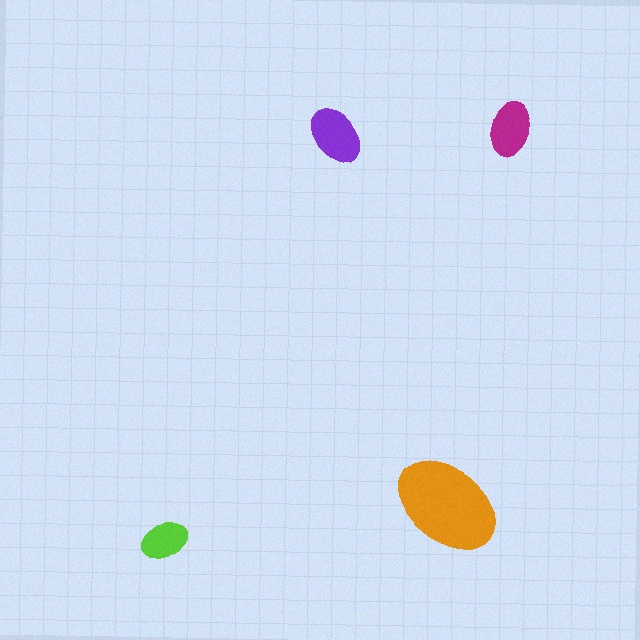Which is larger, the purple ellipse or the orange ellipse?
The orange one.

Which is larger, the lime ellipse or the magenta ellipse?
The magenta one.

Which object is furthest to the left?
The lime ellipse is leftmost.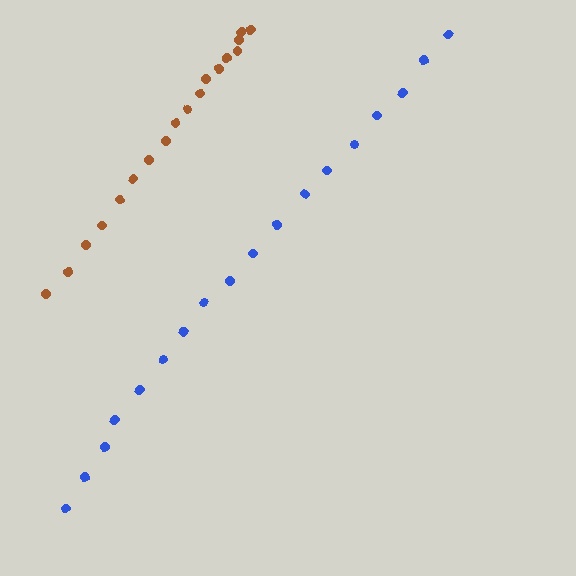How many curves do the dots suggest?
There are 2 distinct paths.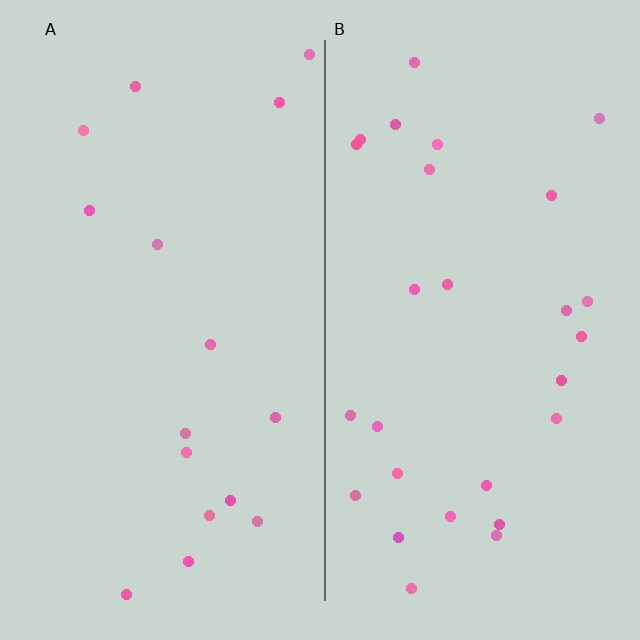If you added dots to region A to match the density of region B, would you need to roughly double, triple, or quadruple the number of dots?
Approximately double.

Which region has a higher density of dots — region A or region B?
B (the right).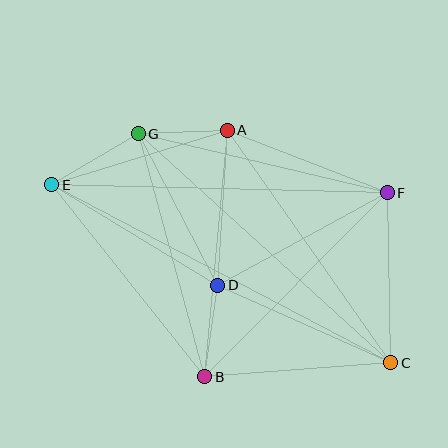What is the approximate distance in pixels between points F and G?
The distance between F and G is approximately 256 pixels.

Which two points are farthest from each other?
Points C and E are farthest from each other.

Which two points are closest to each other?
Points A and G are closest to each other.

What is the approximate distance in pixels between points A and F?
The distance between A and F is approximately 172 pixels.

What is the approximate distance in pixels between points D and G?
The distance between D and G is approximately 171 pixels.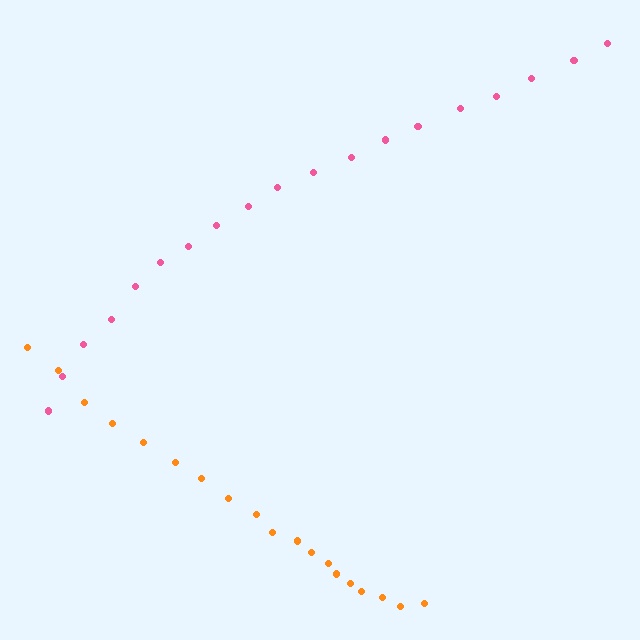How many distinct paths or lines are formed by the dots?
There are 2 distinct paths.